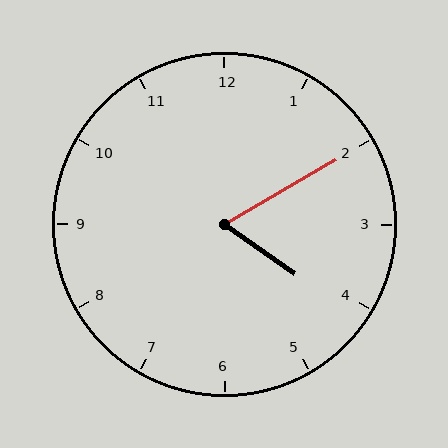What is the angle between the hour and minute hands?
Approximately 65 degrees.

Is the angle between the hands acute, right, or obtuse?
It is acute.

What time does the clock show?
4:10.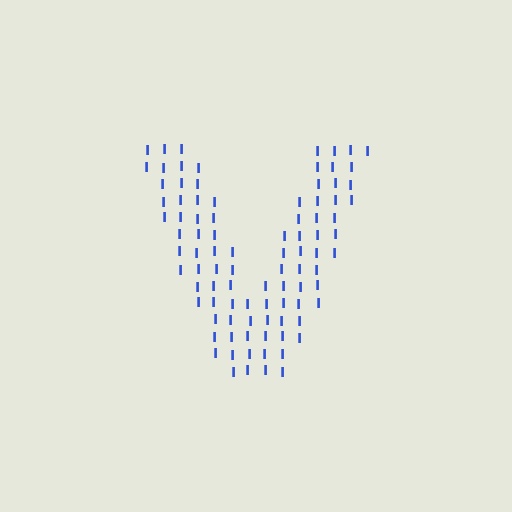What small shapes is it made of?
It is made of small letter I's.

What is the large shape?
The large shape is the letter V.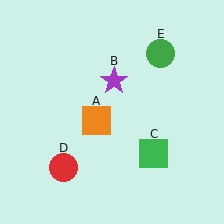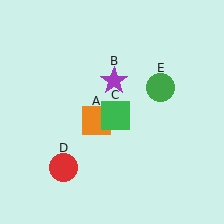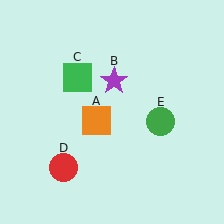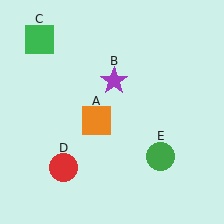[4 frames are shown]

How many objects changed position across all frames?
2 objects changed position: green square (object C), green circle (object E).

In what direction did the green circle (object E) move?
The green circle (object E) moved down.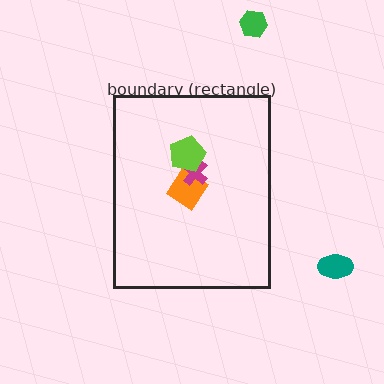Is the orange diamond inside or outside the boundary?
Inside.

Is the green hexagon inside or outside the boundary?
Outside.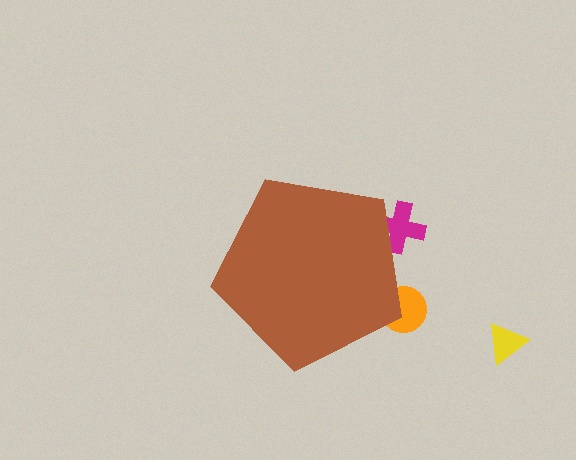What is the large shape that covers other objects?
A brown pentagon.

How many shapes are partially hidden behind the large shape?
2 shapes are partially hidden.